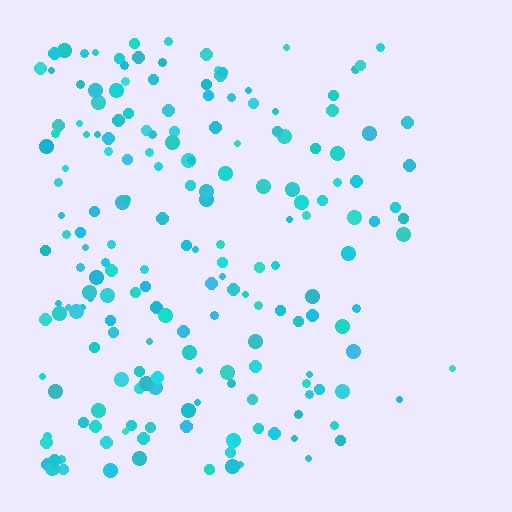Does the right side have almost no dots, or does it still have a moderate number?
Still a moderate number, just noticeably fewer than the left.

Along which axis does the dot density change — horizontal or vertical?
Horizontal.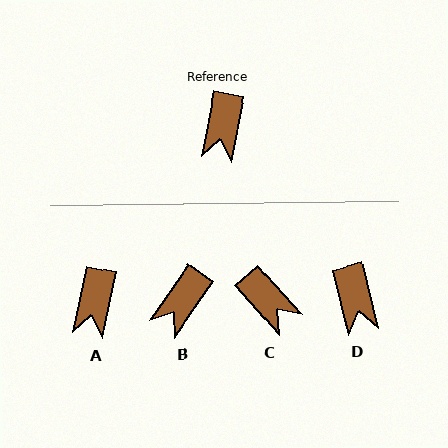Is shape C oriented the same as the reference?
No, it is off by about 53 degrees.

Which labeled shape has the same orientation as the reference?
A.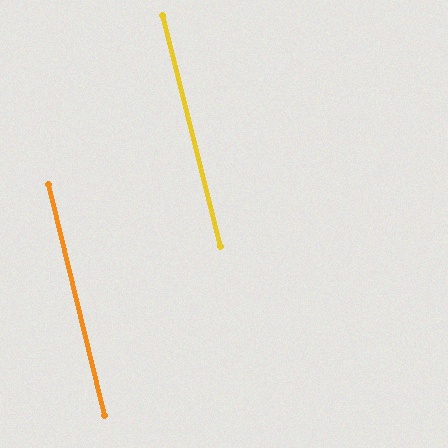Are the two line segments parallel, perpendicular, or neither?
Parallel — their directions differ by only 0.3°.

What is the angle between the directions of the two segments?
Approximately 0 degrees.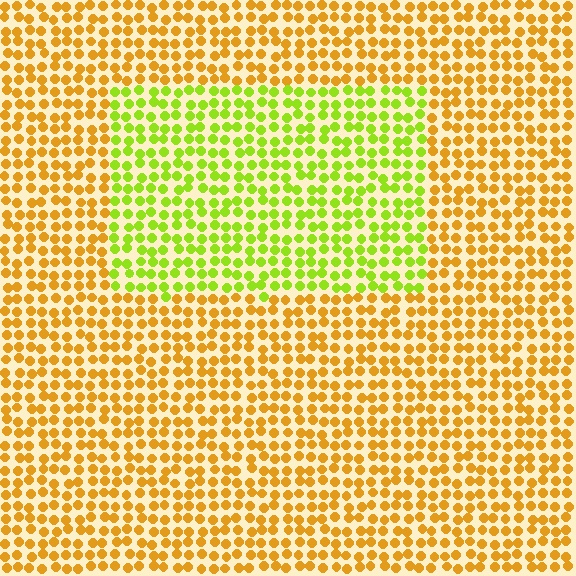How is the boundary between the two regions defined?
The boundary is defined purely by a slight shift in hue (about 47 degrees). Spacing, size, and orientation are identical on both sides.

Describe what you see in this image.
The image is filled with small orange elements in a uniform arrangement. A rectangle-shaped region is visible where the elements are tinted to a slightly different hue, forming a subtle color boundary.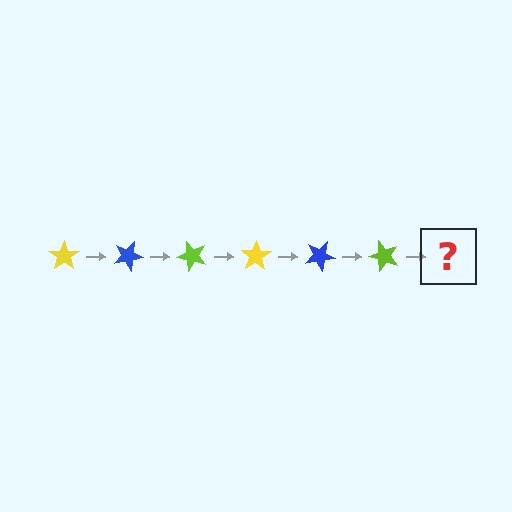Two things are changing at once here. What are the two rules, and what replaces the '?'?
The two rules are that it rotates 25 degrees each step and the color cycles through yellow, blue, and lime. The '?' should be a yellow star, rotated 150 degrees from the start.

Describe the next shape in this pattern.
It should be a yellow star, rotated 150 degrees from the start.